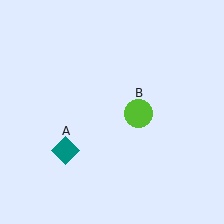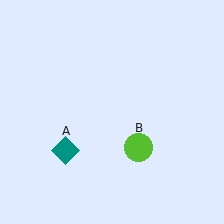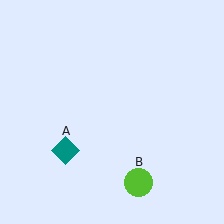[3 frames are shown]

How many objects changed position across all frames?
1 object changed position: lime circle (object B).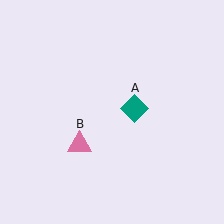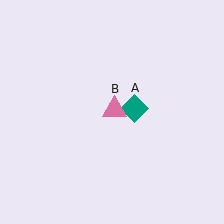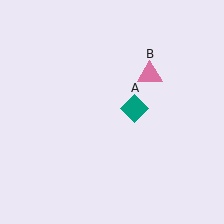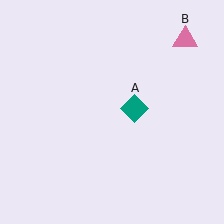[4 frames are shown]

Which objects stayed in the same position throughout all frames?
Teal diamond (object A) remained stationary.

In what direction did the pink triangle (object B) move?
The pink triangle (object B) moved up and to the right.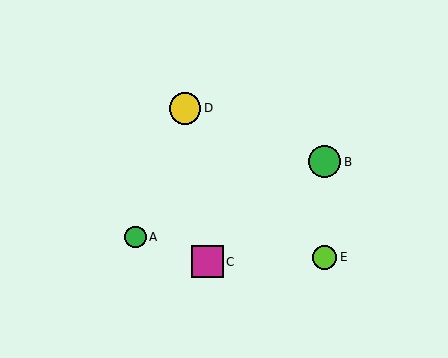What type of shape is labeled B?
Shape B is a green circle.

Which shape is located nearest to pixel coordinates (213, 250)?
The magenta square (labeled C) at (207, 262) is nearest to that location.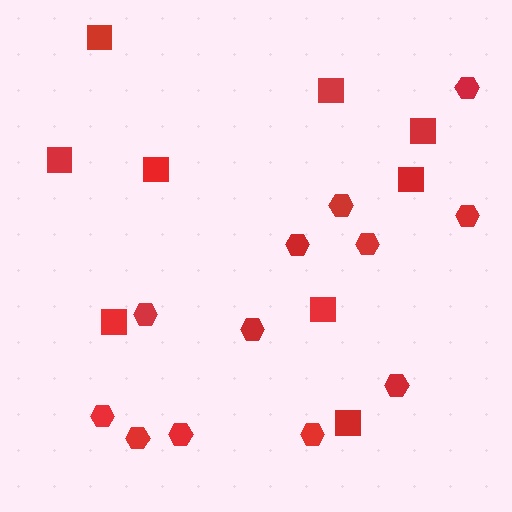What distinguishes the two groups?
There are 2 groups: one group of hexagons (12) and one group of squares (9).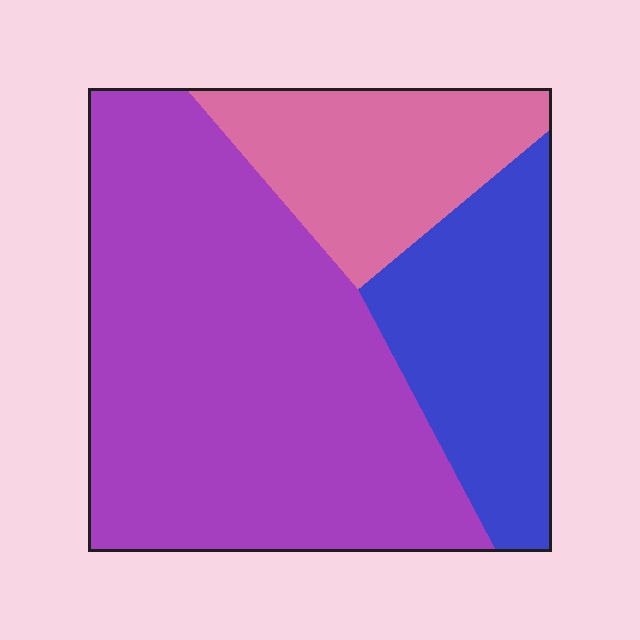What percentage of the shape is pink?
Pink covers around 20% of the shape.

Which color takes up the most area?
Purple, at roughly 60%.